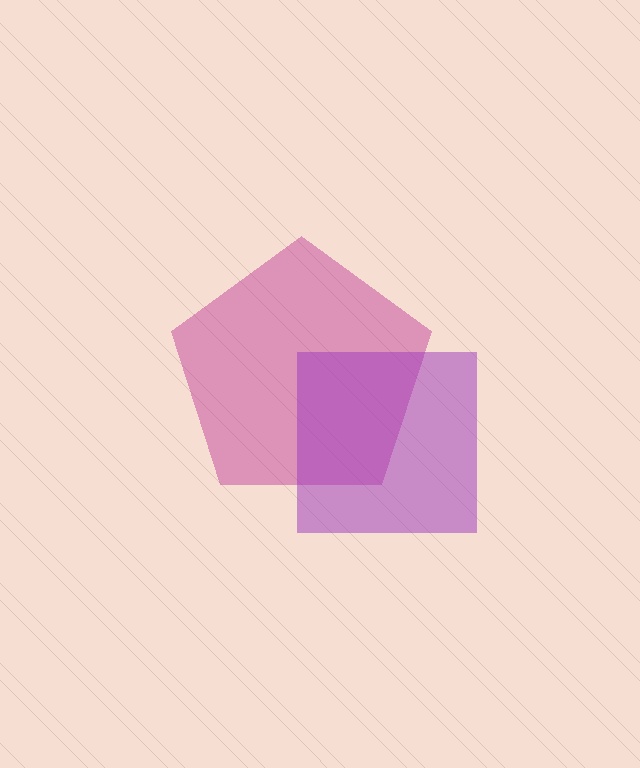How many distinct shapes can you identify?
There are 2 distinct shapes: a magenta pentagon, a purple square.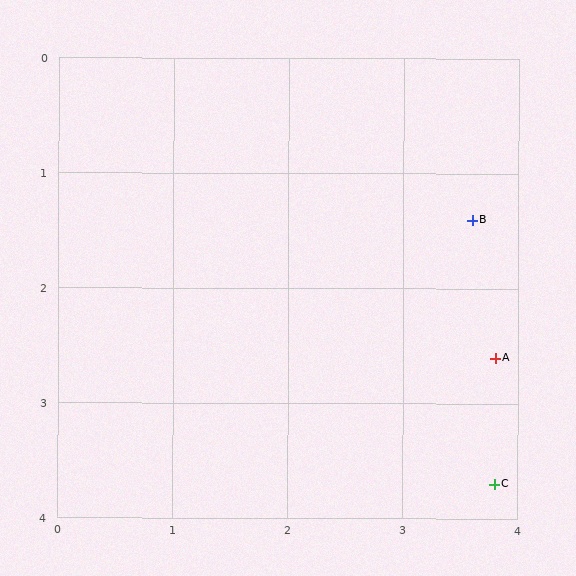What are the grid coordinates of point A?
Point A is at approximately (3.8, 2.6).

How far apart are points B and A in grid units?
Points B and A are about 1.2 grid units apart.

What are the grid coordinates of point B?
Point B is at approximately (3.6, 1.4).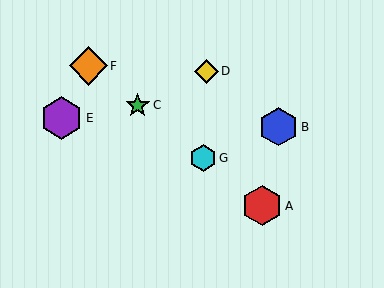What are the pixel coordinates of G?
Object G is at (203, 158).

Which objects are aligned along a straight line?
Objects A, C, F, G are aligned along a straight line.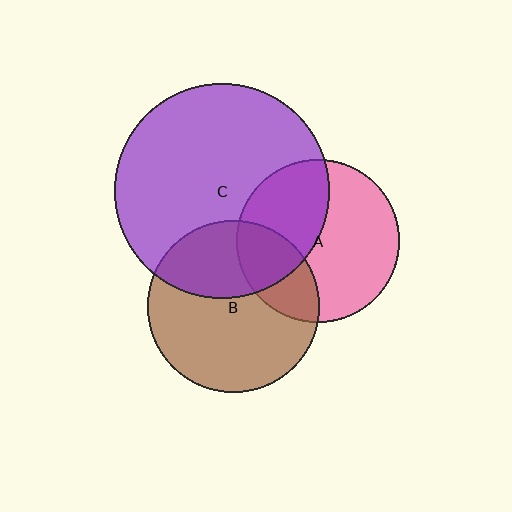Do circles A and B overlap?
Yes.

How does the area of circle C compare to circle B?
Approximately 1.6 times.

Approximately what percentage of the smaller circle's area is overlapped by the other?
Approximately 25%.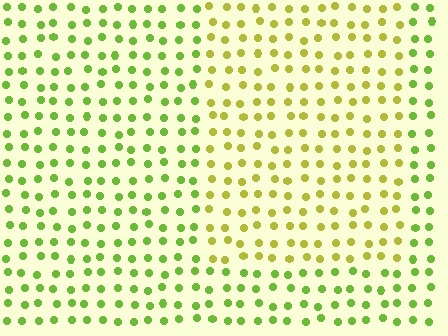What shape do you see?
I see a rectangle.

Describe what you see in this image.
The image is filled with small lime elements in a uniform arrangement. A rectangle-shaped region is visible where the elements are tinted to a slightly different hue, forming a subtle color boundary.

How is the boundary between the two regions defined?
The boundary is defined purely by a slight shift in hue (about 32 degrees). Spacing, size, and orientation are identical on both sides.